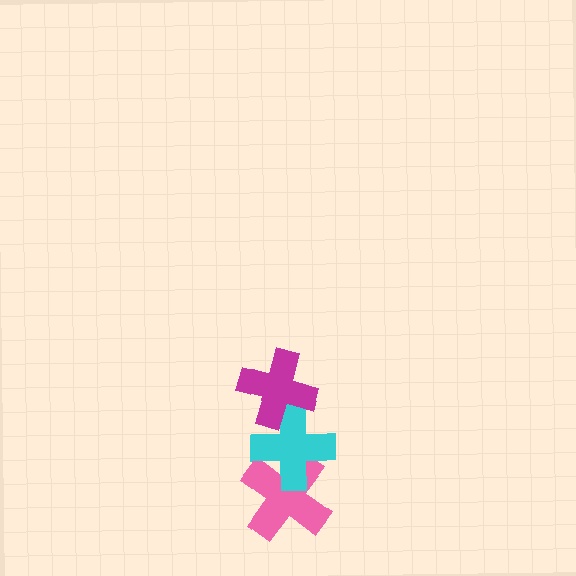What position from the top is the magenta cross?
The magenta cross is 1st from the top.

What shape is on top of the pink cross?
The cyan cross is on top of the pink cross.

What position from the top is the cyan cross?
The cyan cross is 2nd from the top.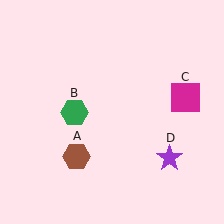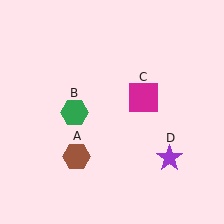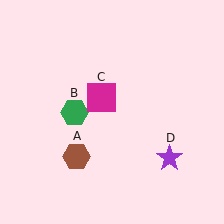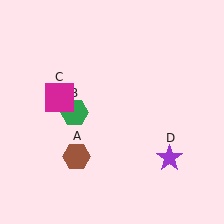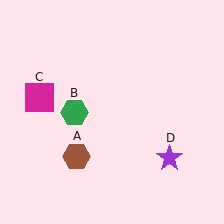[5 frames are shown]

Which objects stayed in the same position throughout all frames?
Brown hexagon (object A) and green hexagon (object B) and purple star (object D) remained stationary.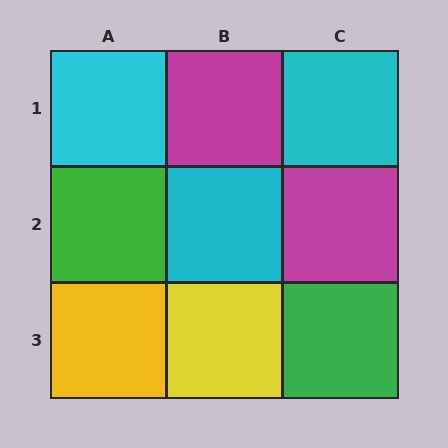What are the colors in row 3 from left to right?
Yellow, yellow, green.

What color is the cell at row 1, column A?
Cyan.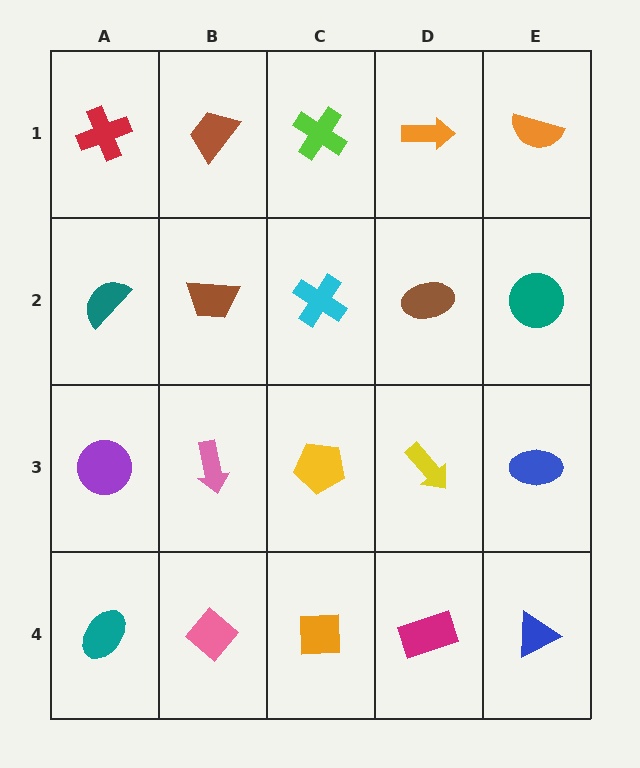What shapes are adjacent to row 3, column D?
A brown ellipse (row 2, column D), a magenta rectangle (row 4, column D), a yellow pentagon (row 3, column C), a blue ellipse (row 3, column E).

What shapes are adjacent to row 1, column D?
A brown ellipse (row 2, column D), a lime cross (row 1, column C), an orange semicircle (row 1, column E).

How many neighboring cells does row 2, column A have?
3.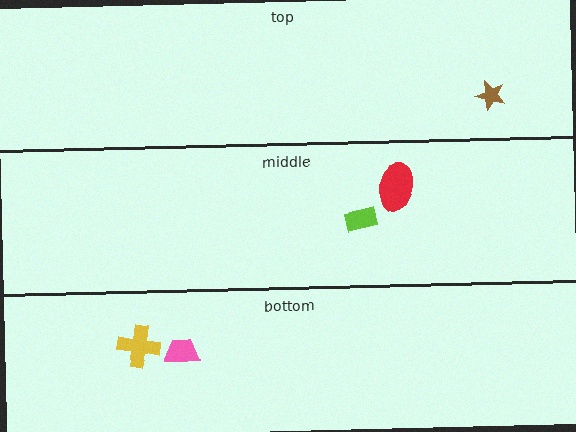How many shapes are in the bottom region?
2.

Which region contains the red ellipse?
The middle region.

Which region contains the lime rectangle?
The middle region.